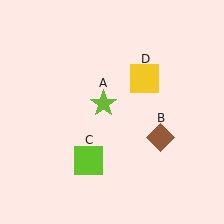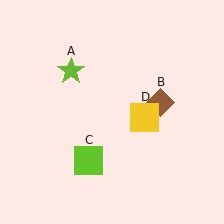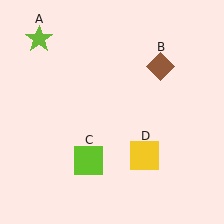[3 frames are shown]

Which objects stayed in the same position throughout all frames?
Lime square (object C) remained stationary.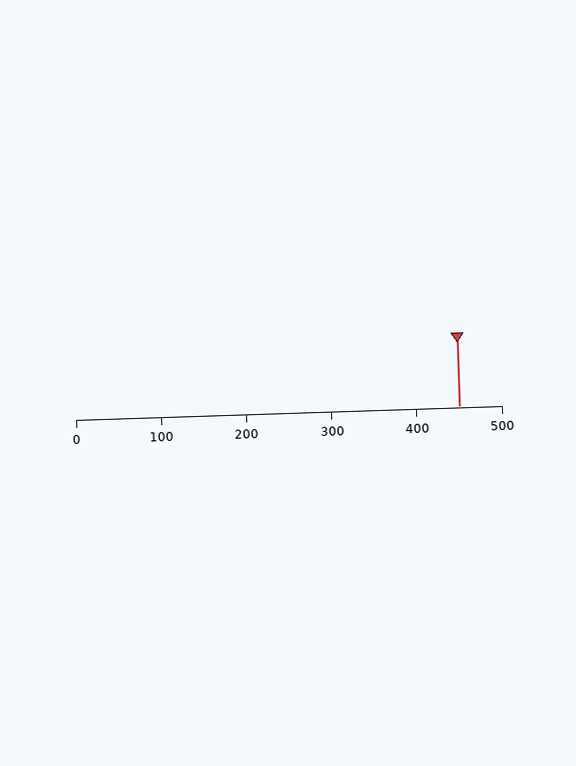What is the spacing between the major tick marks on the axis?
The major ticks are spaced 100 apart.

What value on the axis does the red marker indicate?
The marker indicates approximately 450.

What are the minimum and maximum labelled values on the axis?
The axis runs from 0 to 500.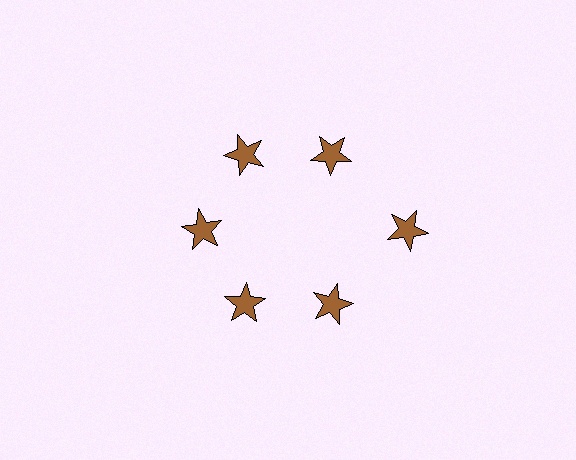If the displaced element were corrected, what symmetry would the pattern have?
It would have 6-fold rotational symmetry — the pattern would map onto itself every 60 degrees.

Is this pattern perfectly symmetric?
No. The 6 brown stars are arranged in a ring, but one element near the 3 o'clock position is pushed outward from the center, breaking the 6-fold rotational symmetry.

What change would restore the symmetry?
The symmetry would be restored by moving it inward, back onto the ring so that all 6 stars sit at equal angles and equal distance from the center.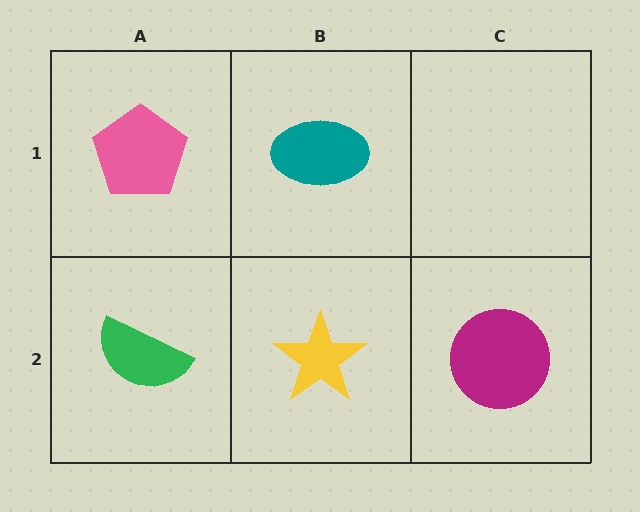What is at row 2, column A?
A green semicircle.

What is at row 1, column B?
A teal ellipse.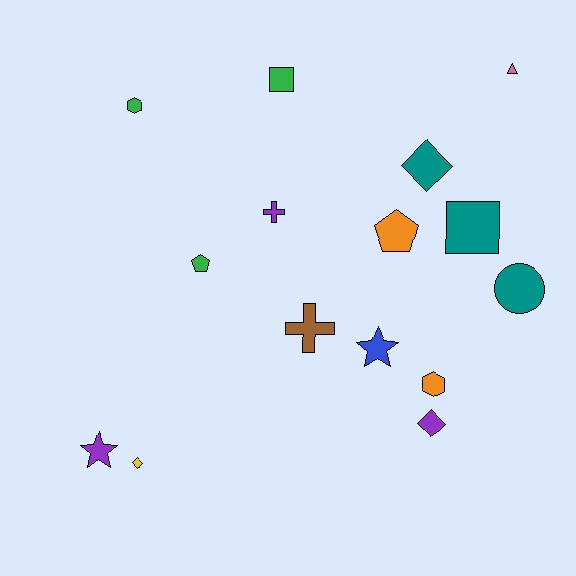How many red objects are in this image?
There are no red objects.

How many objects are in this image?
There are 15 objects.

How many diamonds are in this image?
There are 3 diamonds.